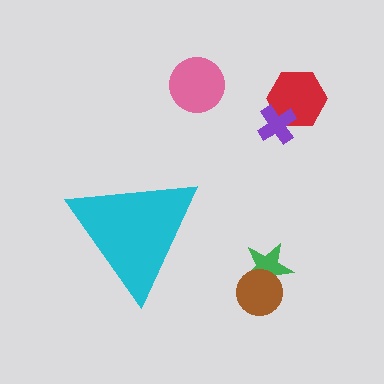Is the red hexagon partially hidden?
No, the red hexagon is fully visible.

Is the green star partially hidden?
No, the green star is fully visible.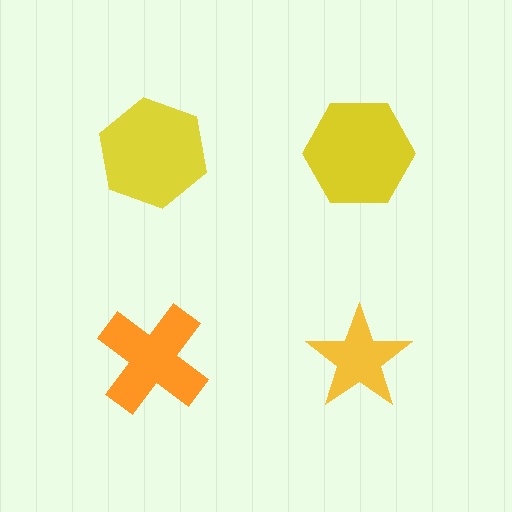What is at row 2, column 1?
An orange cross.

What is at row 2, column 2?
A yellow star.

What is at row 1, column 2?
A yellow hexagon.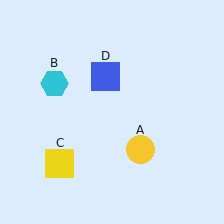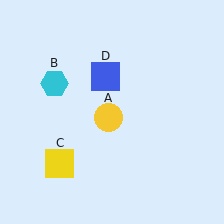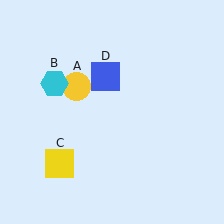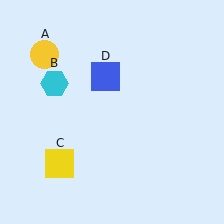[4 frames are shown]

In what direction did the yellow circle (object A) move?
The yellow circle (object A) moved up and to the left.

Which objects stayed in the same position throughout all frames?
Cyan hexagon (object B) and yellow square (object C) and blue square (object D) remained stationary.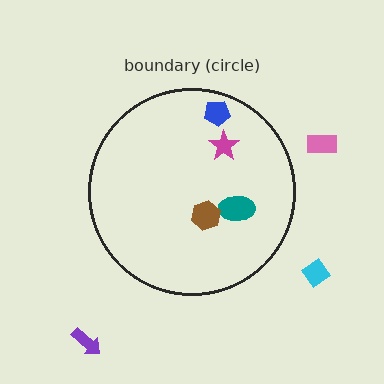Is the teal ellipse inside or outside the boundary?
Inside.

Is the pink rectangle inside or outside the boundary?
Outside.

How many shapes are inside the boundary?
4 inside, 3 outside.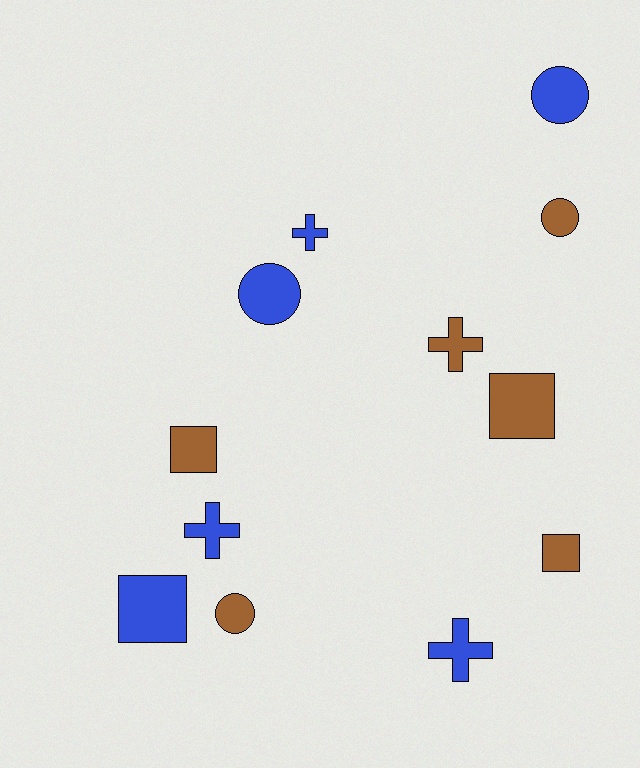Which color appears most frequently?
Brown, with 6 objects.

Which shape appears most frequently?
Cross, with 4 objects.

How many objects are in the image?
There are 12 objects.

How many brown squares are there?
There are 3 brown squares.